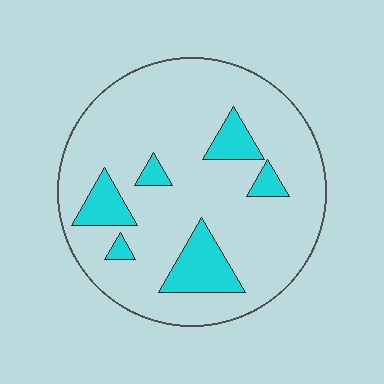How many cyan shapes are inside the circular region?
6.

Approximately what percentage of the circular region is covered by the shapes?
Approximately 15%.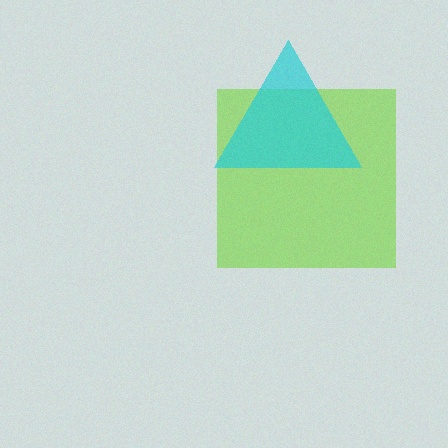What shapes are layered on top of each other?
The layered shapes are: a lime square, a cyan triangle.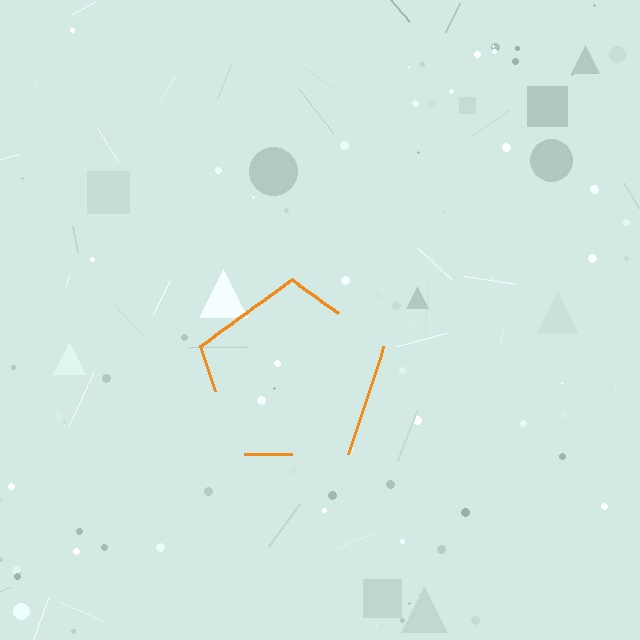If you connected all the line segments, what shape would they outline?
They would outline a pentagon.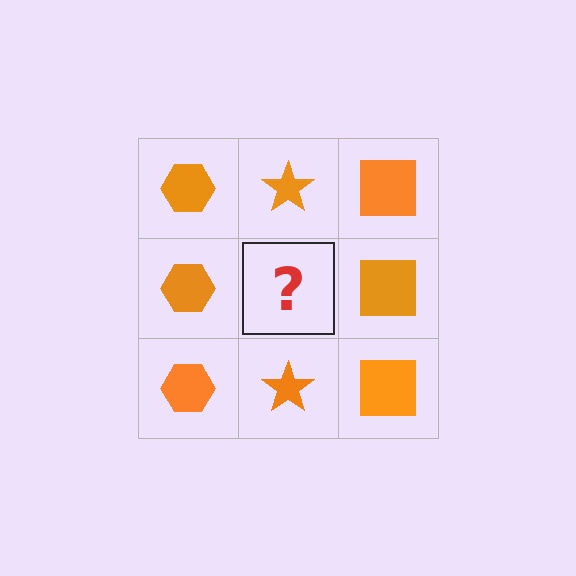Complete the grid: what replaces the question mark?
The question mark should be replaced with an orange star.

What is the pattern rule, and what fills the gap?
The rule is that each column has a consistent shape. The gap should be filled with an orange star.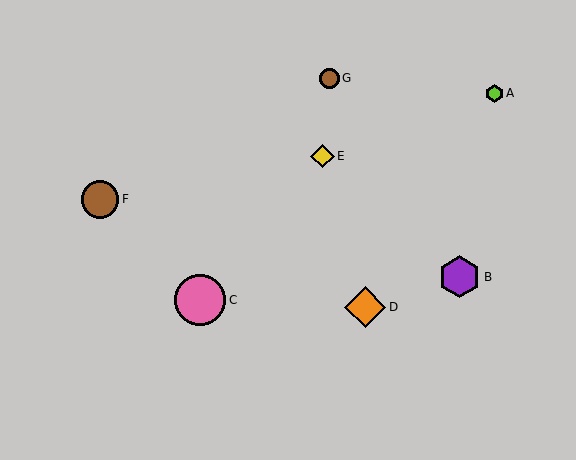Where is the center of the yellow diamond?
The center of the yellow diamond is at (322, 156).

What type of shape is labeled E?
Shape E is a yellow diamond.